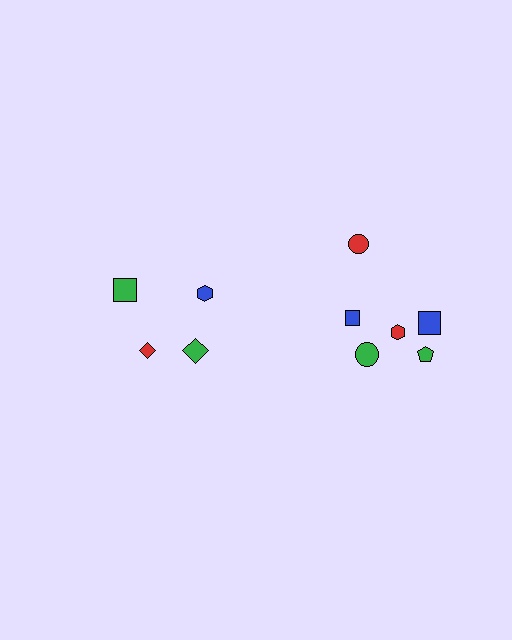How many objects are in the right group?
There are 6 objects.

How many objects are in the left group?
There are 4 objects.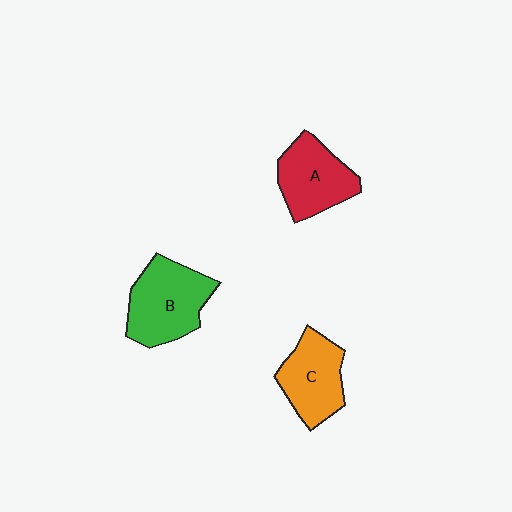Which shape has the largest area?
Shape B (green).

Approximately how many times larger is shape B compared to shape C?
Approximately 1.2 times.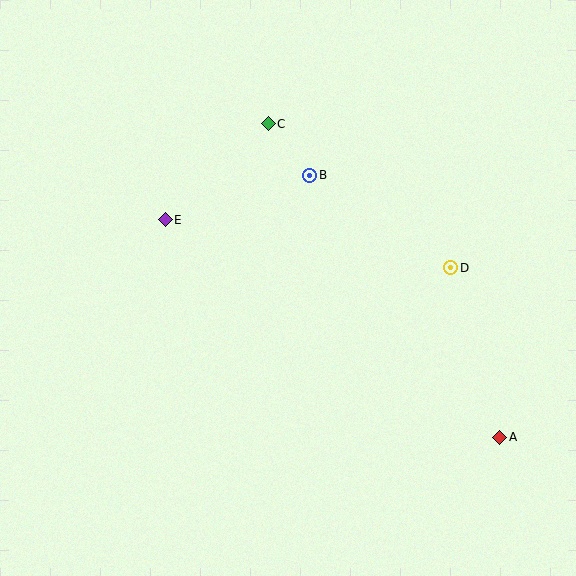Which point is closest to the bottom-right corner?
Point A is closest to the bottom-right corner.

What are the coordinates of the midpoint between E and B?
The midpoint between E and B is at (237, 198).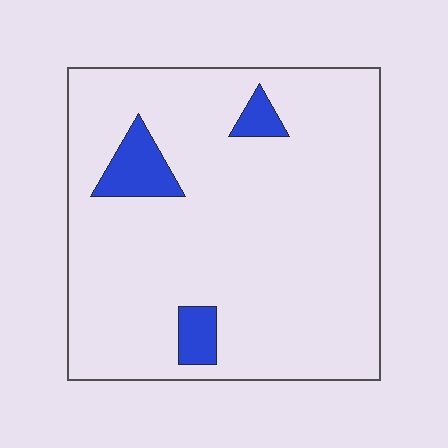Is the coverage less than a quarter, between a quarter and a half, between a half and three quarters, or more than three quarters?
Less than a quarter.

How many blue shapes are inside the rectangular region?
3.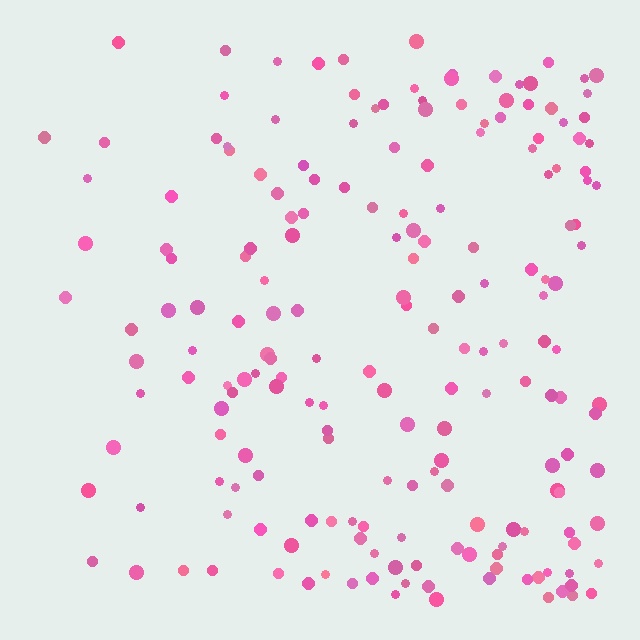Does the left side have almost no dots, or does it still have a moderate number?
Still a moderate number, just noticeably fewer than the right.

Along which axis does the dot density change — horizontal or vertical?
Horizontal.